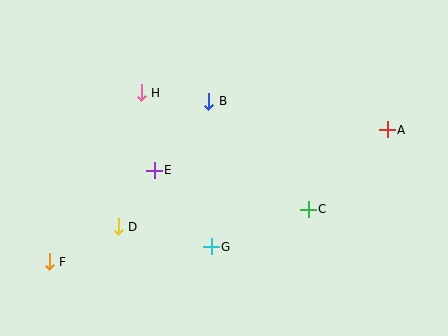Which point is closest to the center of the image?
Point B at (209, 101) is closest to the center.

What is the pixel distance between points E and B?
The distance between E and B is 88 pixels.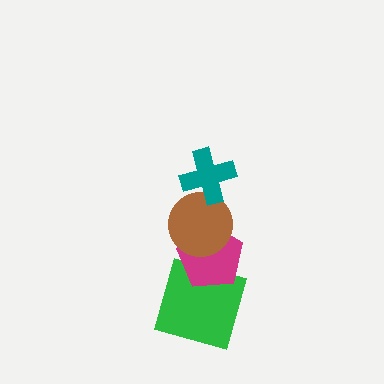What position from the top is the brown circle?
The brown circle is 2nd from the top.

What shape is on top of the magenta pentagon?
The brown circle is on top of the magenta pentagon.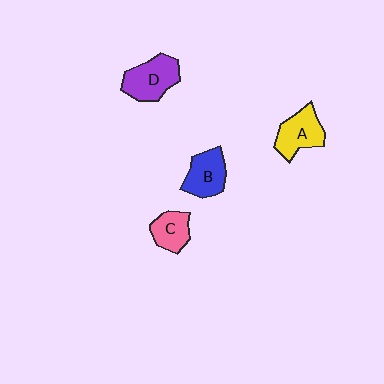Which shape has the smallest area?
Shape C (pink).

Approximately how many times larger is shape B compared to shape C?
Approximately 1.3 times.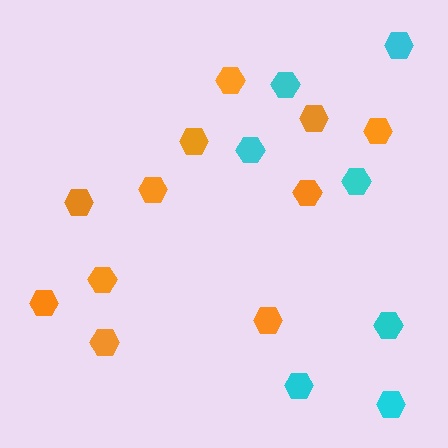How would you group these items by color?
There are 2 groups: one group of cyan hexagons (7) and one group of orange hexagons (11).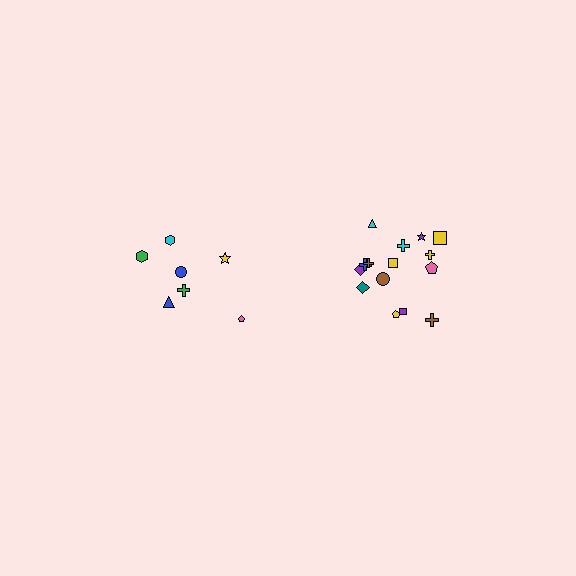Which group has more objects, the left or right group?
The right group.